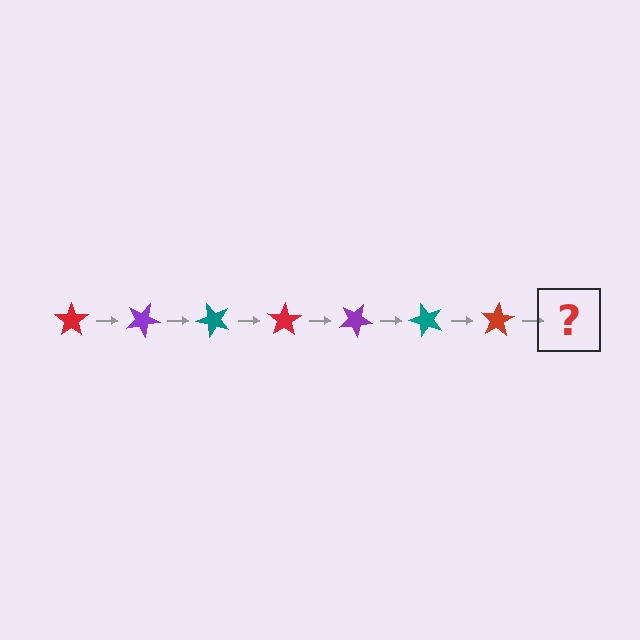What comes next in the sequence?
The next element should be a purple star, rotated 175 degrees from the start.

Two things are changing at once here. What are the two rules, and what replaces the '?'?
The two rules are that it rotates 25 degrees each step and the color cycles through red, purple, and teal. The '?' should be a purple star, rotated 175 degrees from the start.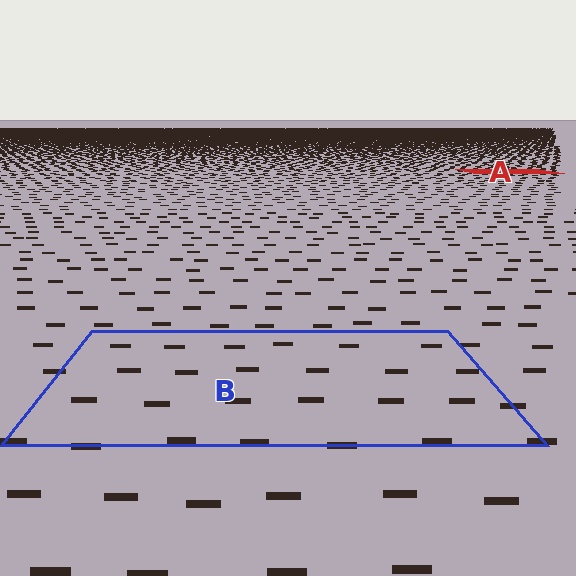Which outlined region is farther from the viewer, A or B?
Region A is farther from the viewer — the texture elements inside it appear smaller and more densely packed.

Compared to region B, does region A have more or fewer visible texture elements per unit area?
Region A has more texture elements per unit area — they are packed more densely because it is farther away.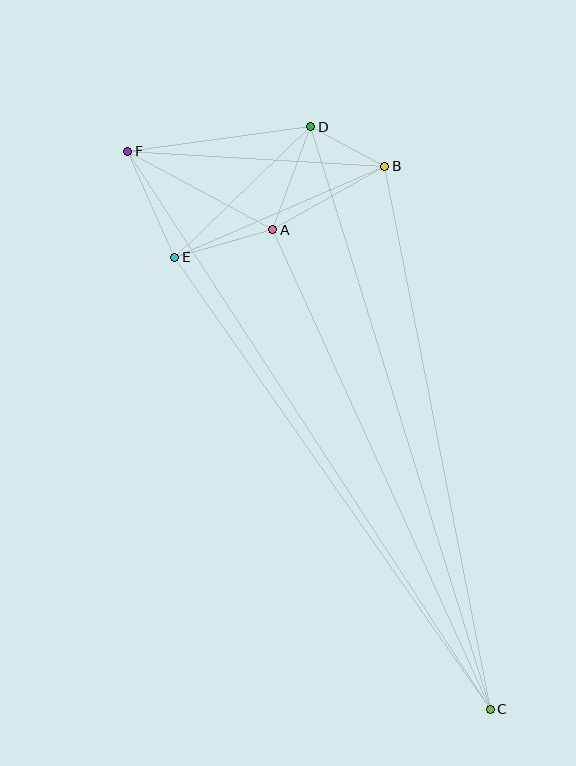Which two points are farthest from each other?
Points C and F are farthest from each other.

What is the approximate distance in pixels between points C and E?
The distance between C and E is approximately 551 pixels.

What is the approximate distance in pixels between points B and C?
The distance between B and C is approximately 553 pixels.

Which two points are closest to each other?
Points B and D are closest to each other.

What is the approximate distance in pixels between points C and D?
The distance between C and D is approximately 609 pixels.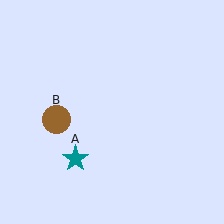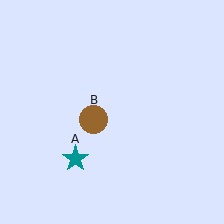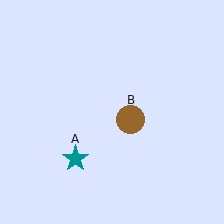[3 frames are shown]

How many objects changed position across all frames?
1 object changed position: brown circle (object B).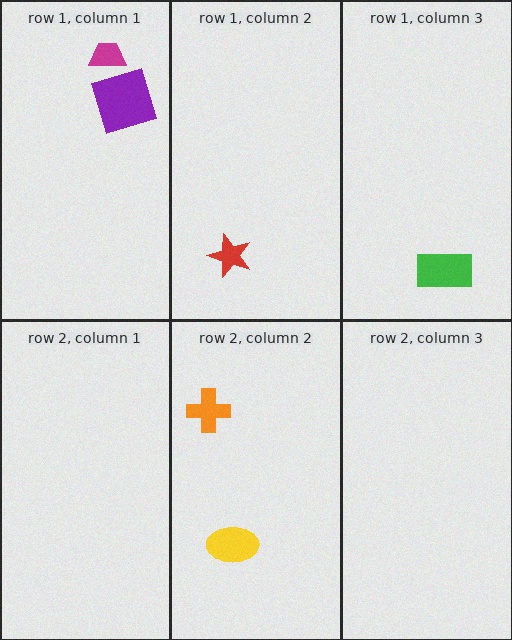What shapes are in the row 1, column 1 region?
The purple square, the magenta trapezoid.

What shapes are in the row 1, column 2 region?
The red star.